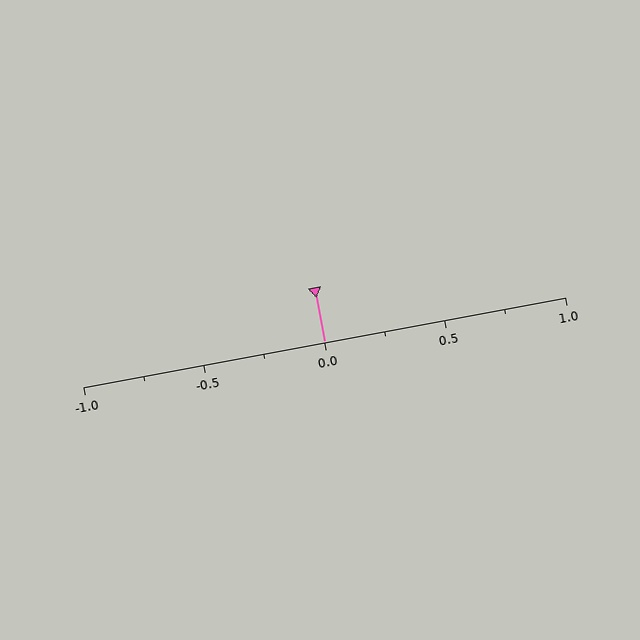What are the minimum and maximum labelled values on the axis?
The axis runs from -1.0 to 1.0.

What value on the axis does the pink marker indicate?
The marker indicates approximately 0.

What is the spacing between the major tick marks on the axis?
The major ticks are spaced 0.5 apart.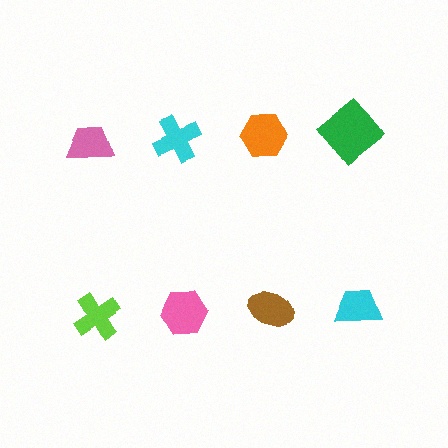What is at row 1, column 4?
A green diamond.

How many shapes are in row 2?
4 shapes.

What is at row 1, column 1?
A pink trapezoid.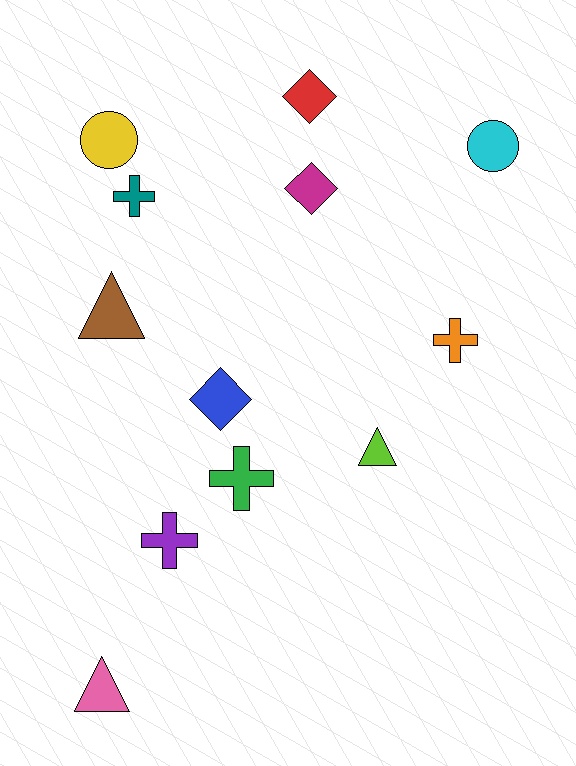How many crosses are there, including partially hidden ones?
There are 4 crosses.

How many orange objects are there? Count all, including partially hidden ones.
There is 1 orange object.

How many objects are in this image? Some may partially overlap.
There are 12 objects.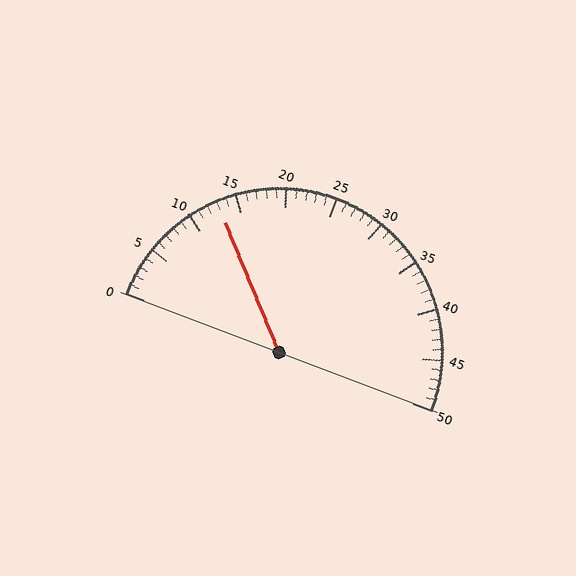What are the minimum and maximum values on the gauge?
The gauge ranges from 0 to 50.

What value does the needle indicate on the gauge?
The needle indicates approximately 13.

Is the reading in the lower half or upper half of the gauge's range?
The reading is in the lower half of the range (0 to 50).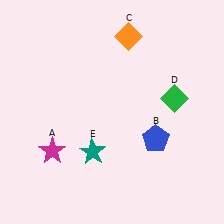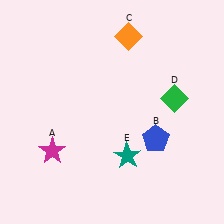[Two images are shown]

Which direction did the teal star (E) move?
The teal star (E) moved right.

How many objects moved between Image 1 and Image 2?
1 object moved between the two images.